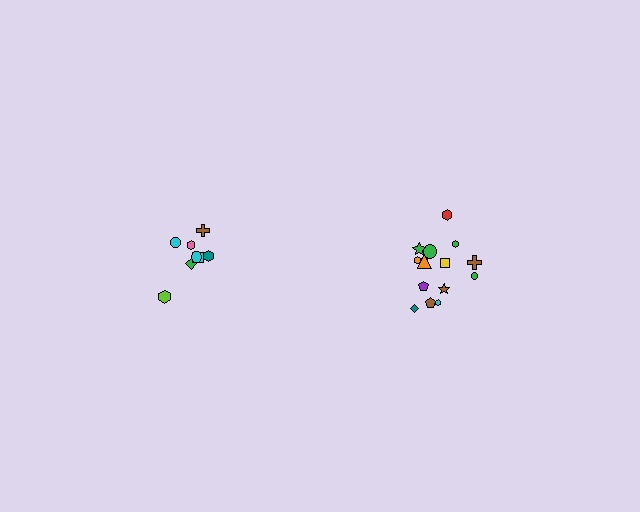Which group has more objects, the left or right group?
The right group.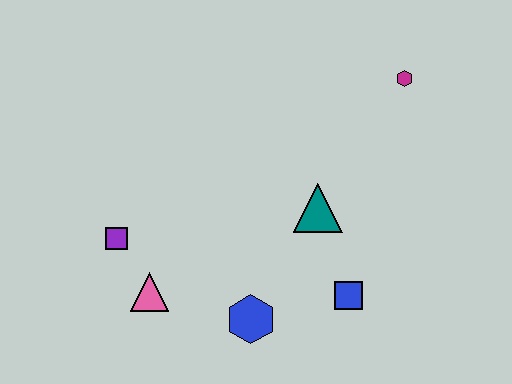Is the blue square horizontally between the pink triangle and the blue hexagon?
No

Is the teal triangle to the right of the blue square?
No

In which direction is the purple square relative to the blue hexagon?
The purple square is to the left of the blue hexagon.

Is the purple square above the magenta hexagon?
No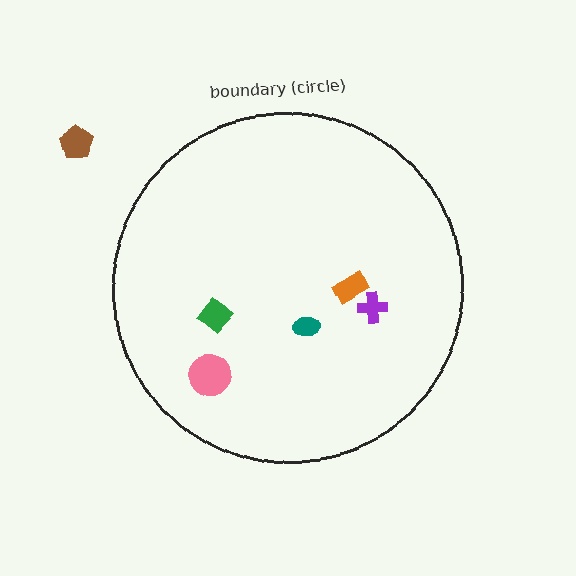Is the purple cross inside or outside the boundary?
Inside.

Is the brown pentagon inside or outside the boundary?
Outside.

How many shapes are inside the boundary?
5 inside, 1 outside.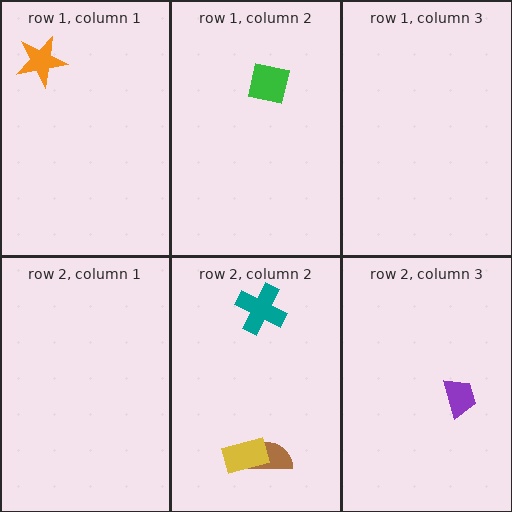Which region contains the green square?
The row 1, column 2 region.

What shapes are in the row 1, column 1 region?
The orange star.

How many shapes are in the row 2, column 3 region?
1.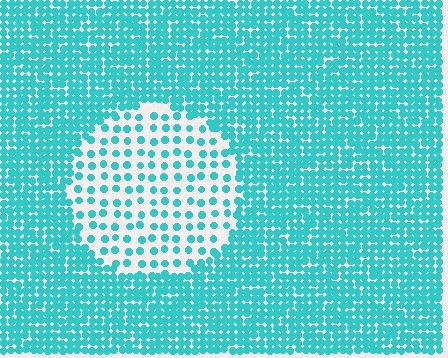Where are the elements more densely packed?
The elements are more densely packed outside the circle boundary.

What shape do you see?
I see a circle.